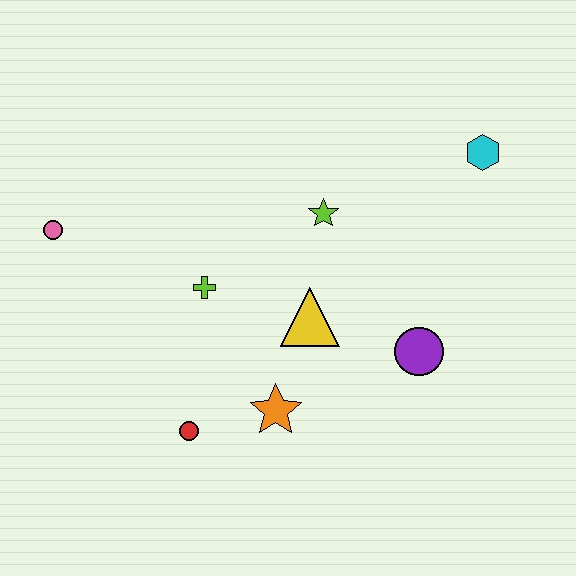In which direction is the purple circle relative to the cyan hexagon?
The purple circle is below the cyan hexagon.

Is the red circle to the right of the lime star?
No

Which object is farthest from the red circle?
The cyan hexagon is farthest from the red circle.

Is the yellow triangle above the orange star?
Yes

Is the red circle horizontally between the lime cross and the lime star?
No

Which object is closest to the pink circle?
The lime cross is closest to the pink circle.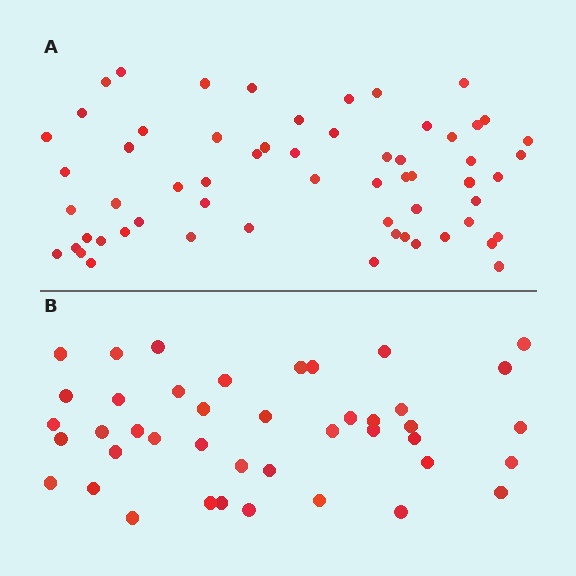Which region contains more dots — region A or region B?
Region A (the top region) has more dots.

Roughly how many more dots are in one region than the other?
Region A has approximately 20 more dots than region B.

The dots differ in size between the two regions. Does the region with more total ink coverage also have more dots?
No. Region B has more total ink coverage because its dots are larger, but region A actually contains more individual dots. Total area can be misleading — the number of items is what matters here.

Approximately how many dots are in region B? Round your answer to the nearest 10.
About 40 dots. (The exact count is 42, which rounds to 40.)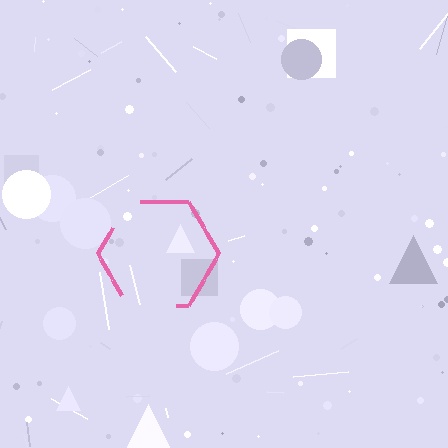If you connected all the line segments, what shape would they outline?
They would outline a hexagon.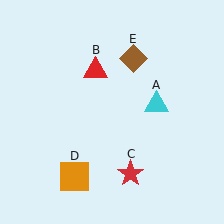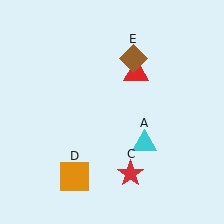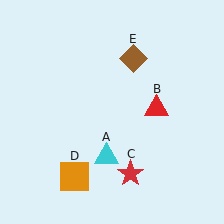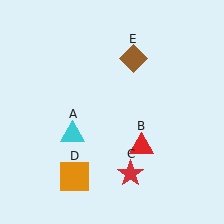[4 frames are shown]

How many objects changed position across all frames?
2 objects changed position: cyan triangle (object A), red triangle (object B).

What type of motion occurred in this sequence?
The cyan triangle (object A), red triangle (object B) rotated clockwise around the center of the scene.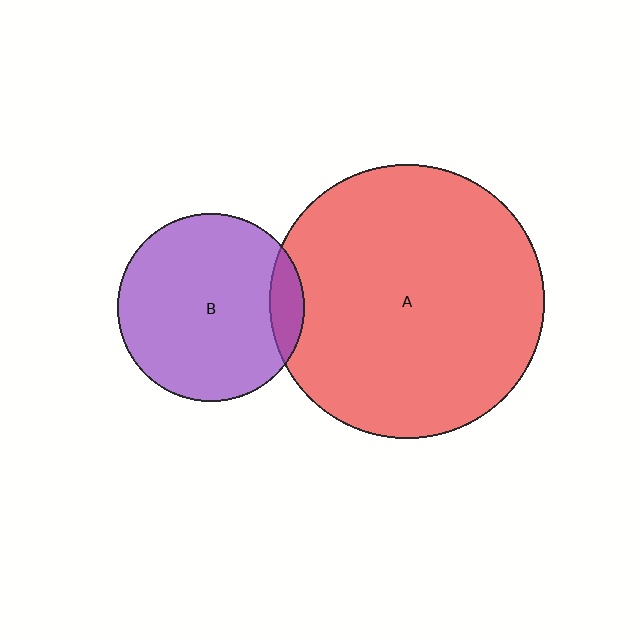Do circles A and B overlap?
Yes.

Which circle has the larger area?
Circle A (red).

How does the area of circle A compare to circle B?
Approximately 2.1 times.